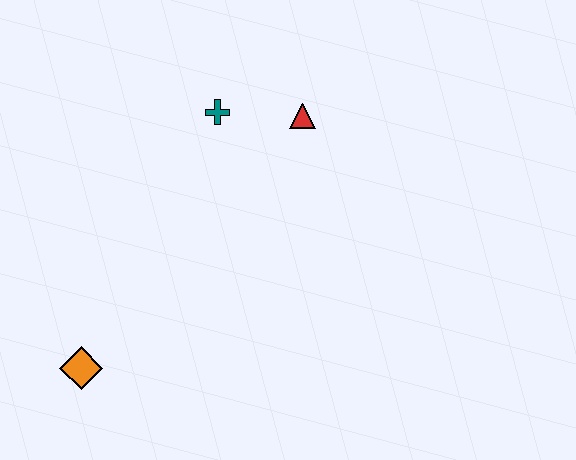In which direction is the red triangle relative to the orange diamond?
The red triangle is above the orange diamond.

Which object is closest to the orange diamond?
The teal cross is closest to the orange diamond.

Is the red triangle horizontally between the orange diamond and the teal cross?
No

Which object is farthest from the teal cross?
The orange diamond is farthest from the teal cross.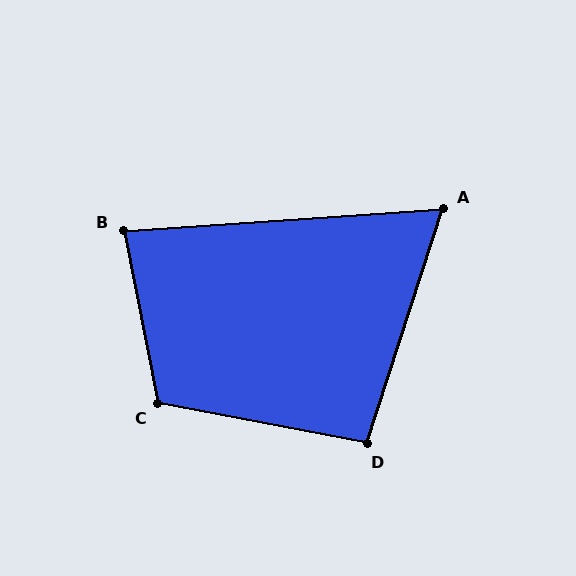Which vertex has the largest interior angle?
C, at approximately 112 degrees.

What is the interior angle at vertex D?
Approximately 97 degrees (obtuse).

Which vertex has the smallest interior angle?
A, at approximately 68 degrees.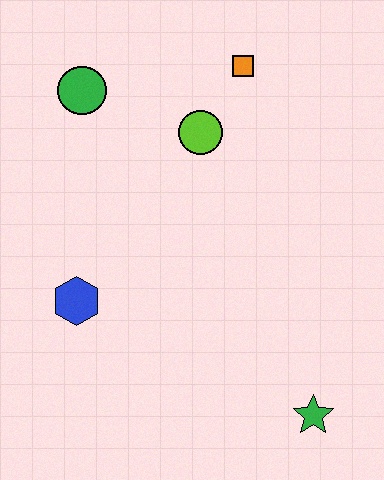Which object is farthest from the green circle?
The green star is farthest from the green circle.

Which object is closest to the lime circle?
The orange square is closest to the lime circle.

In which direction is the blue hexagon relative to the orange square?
The blue hexagon is below the orange square.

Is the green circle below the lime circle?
No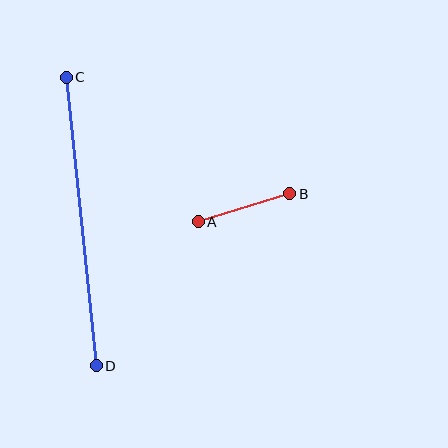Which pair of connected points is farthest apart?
Points C and D are farthest apart.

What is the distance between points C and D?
The distance is approximately 290 pixels.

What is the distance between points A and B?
The distance is approximately 96 pixels.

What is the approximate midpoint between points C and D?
The midpoint is at approximately (81, 221) pixels.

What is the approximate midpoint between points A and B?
The midpoint is at approximately (244, 208) pixels.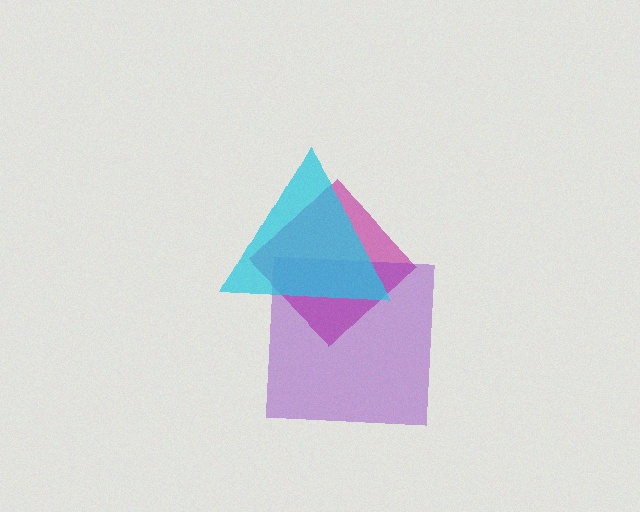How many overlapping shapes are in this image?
There are 3 overlapping shapes in the image.